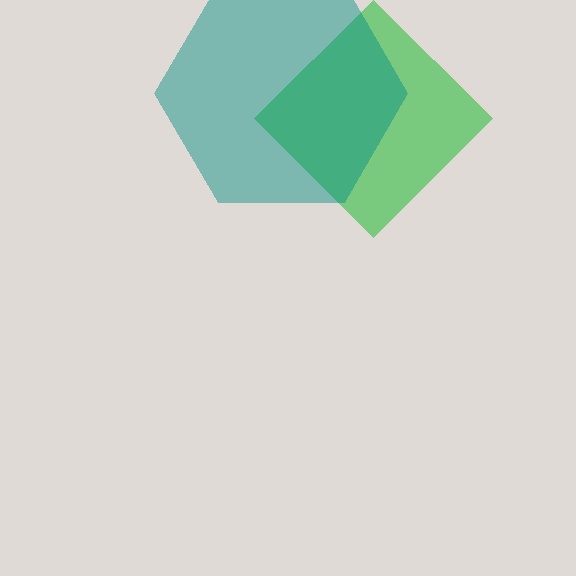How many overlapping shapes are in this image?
There are 2 overlapping shapes in the image.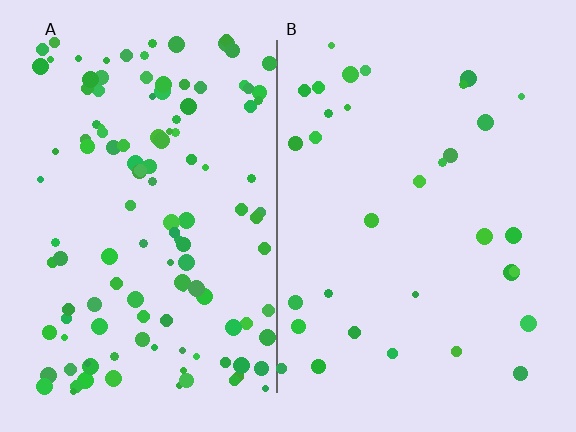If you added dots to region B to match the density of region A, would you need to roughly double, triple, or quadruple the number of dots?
Approximately quadruple.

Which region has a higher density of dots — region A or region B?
A (the left).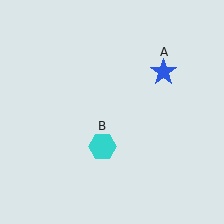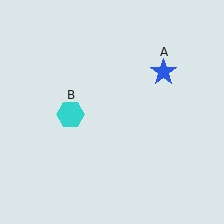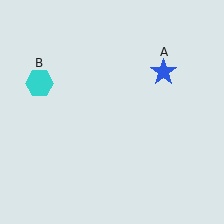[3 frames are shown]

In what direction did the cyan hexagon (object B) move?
The cyan hexagon (object B) moved up and to the left.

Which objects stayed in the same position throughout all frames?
Blue star (object A) remained stationary.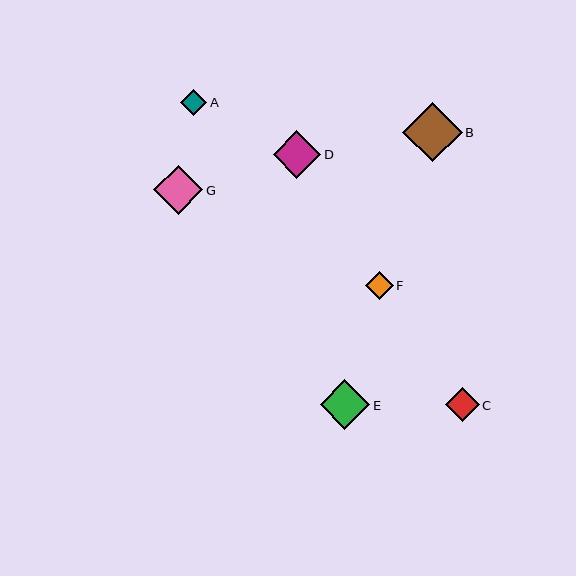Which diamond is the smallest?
Diamond A is the smallest with a size of approximately 26 pixels.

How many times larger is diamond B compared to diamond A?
Diamond B is approximately 2.3 times the size of diamond A.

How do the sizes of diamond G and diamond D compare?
Diamond G and diamond D are approximately the same size.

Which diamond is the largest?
Diamond B is the largest with a size of approximately 60 pixels.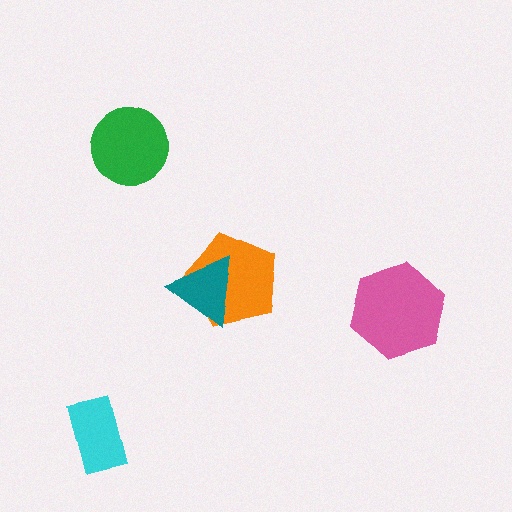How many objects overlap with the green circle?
0 objects overlap with the green circle.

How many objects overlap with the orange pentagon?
1 object overlaps with the orange pentagon.